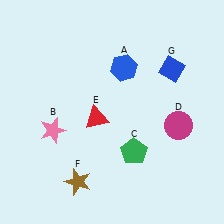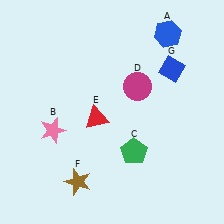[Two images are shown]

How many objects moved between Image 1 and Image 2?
2 objects moved between the two images.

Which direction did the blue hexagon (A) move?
The blue hexagon (A) moved right.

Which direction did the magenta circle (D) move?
The magenta circle (D) moved left.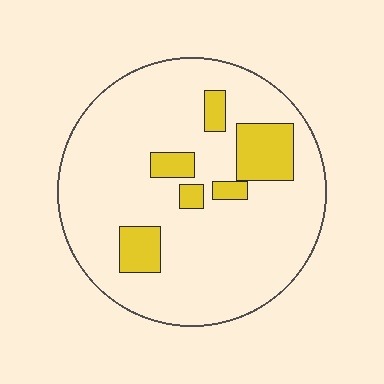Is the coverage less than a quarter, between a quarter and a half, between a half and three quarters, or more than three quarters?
Less than a quarter.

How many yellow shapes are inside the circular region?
6.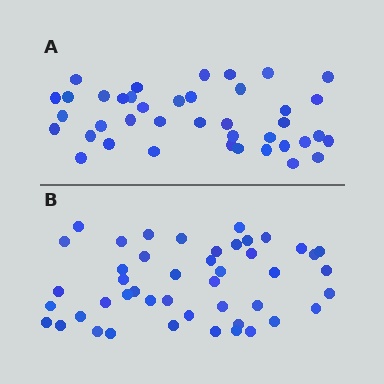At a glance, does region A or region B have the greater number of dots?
Region B (the bottom region) has more dots.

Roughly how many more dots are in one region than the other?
Region B has about 6 more dots than region A.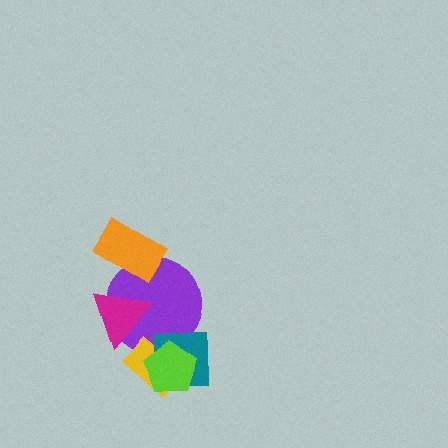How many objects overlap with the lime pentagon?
3 objects overlap with the lime pentagon.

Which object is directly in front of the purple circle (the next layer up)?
The magenta triangle is directly in front of the purple circle.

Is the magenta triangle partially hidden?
No, no other shape covers it.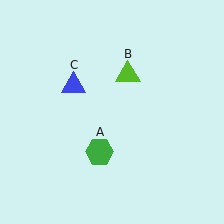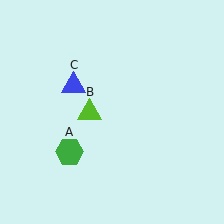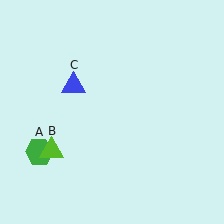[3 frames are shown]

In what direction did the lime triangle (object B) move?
The lime triangle (object B) moved down and to the left.